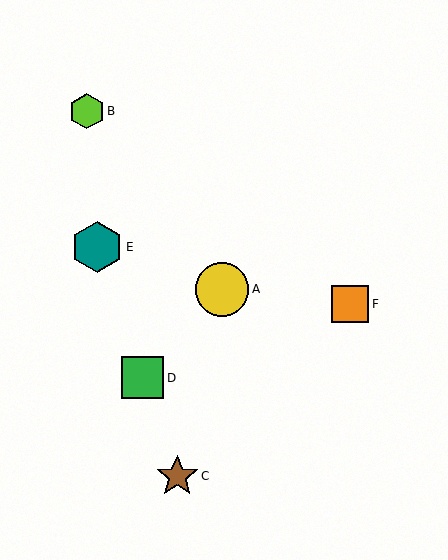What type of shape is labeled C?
Shape C is a brown star.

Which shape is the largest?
The yellow circle (labeled A) is the largest.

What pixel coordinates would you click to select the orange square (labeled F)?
Click at (350, 304) to select the orange square F.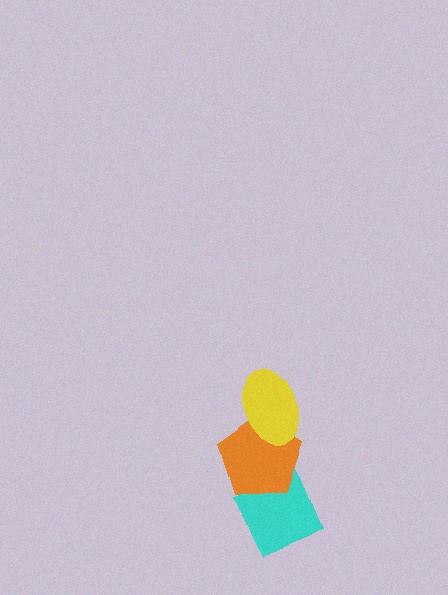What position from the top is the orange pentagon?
The orange pentagon is 2nd from the top.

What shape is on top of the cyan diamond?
The orange pentagon is on top of the cyan diamond.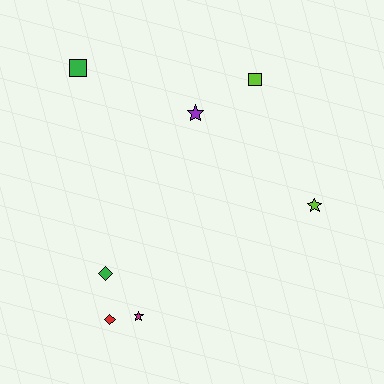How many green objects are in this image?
There are 2 green objects.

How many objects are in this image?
There are 7 objects.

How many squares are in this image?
There are 2 squares.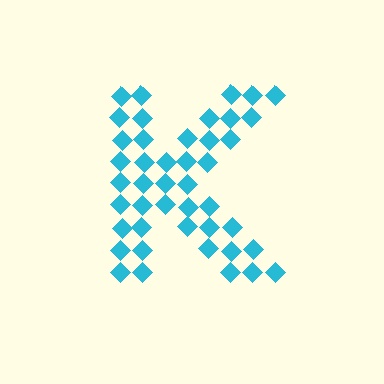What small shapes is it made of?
It is made of small diamonds.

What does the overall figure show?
The overall figure shows the letter K.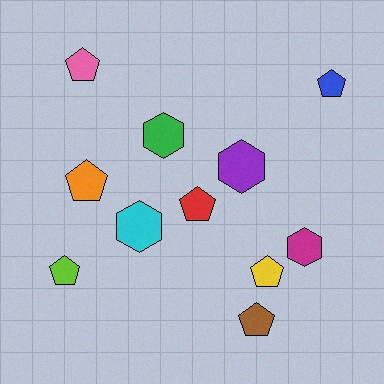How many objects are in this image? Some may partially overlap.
There are 11 objects.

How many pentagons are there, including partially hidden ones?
There are 7 pentagons.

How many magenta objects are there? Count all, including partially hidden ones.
There is 1 magenta object.